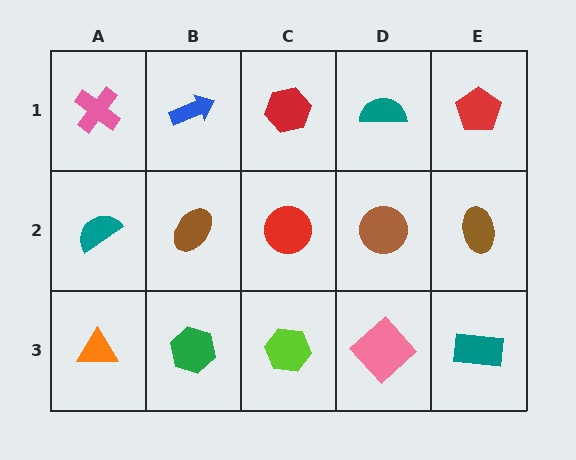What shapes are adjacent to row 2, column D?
A teal semicircle (row 1, column D), a pink diamond (row 3, column D), a red circle (row 2, column C), a brown ellipse (row 2, column E).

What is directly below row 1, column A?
A teal semicircle.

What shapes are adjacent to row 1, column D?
A brown circle (row 2, column D), a red hexagon (row 1, column C), a red pentagon (row 1, column E).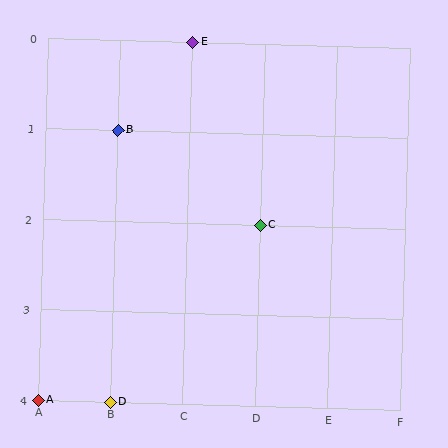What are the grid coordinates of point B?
Point B is at grid coordinates (B, 1).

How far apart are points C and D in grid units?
Points C and D are 2 columns and 2 rows apart (about 2.8 grid units diagonally).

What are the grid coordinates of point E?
Point E is at grid coordinates (C, 0).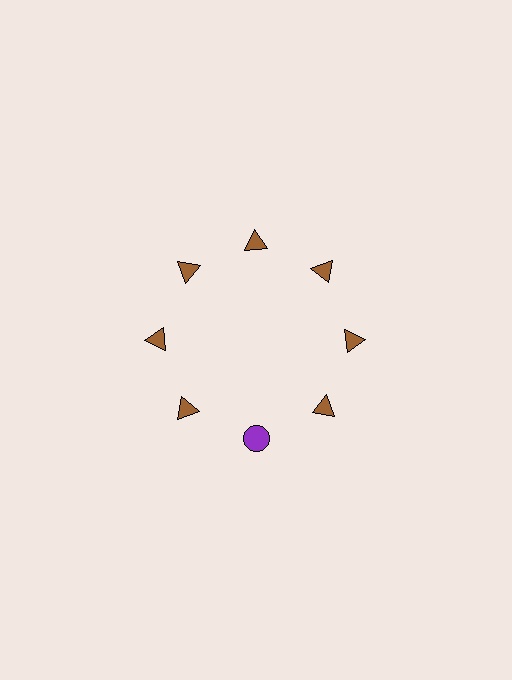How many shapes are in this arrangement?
There are 8 shapes arranged in a ring pattern.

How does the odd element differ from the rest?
It differs in both color (purple instead of brown) and shape (circle instead of triangle).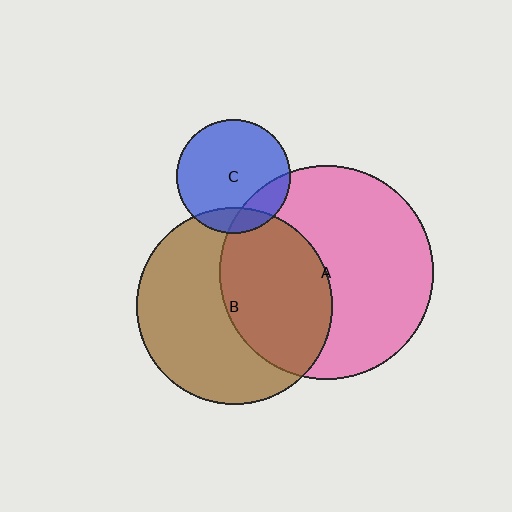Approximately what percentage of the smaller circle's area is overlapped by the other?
Approximately 45%.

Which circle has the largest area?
Circle A (pink).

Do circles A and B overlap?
Yes.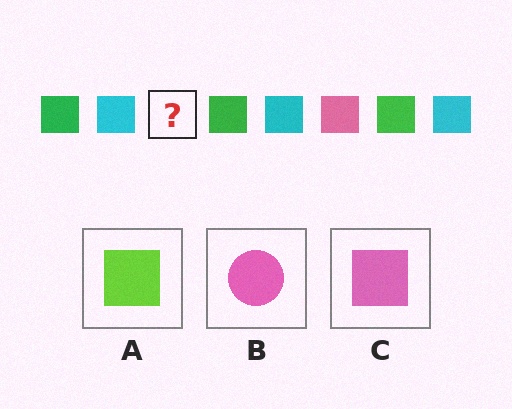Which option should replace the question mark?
Option C.